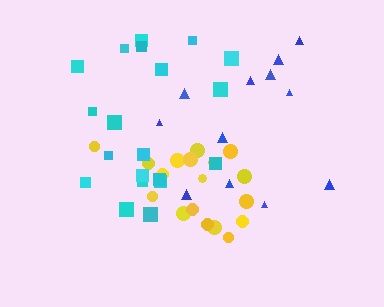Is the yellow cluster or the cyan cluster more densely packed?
Yellow.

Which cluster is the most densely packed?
Yellow.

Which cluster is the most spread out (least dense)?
Blue.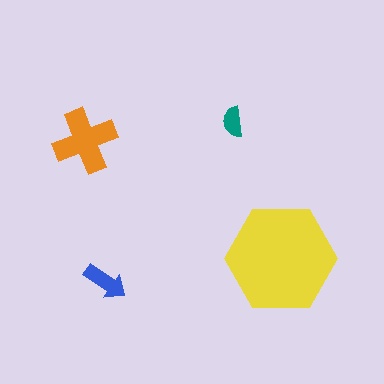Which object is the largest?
The yellow hexagon.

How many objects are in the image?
There are 4 objects in the image.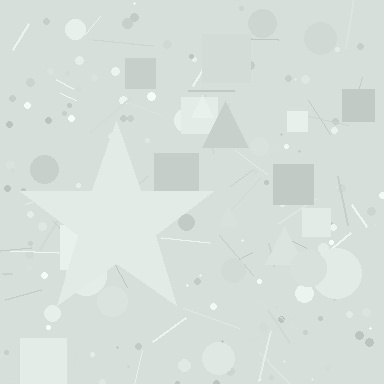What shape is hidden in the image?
A star is hidden in the image.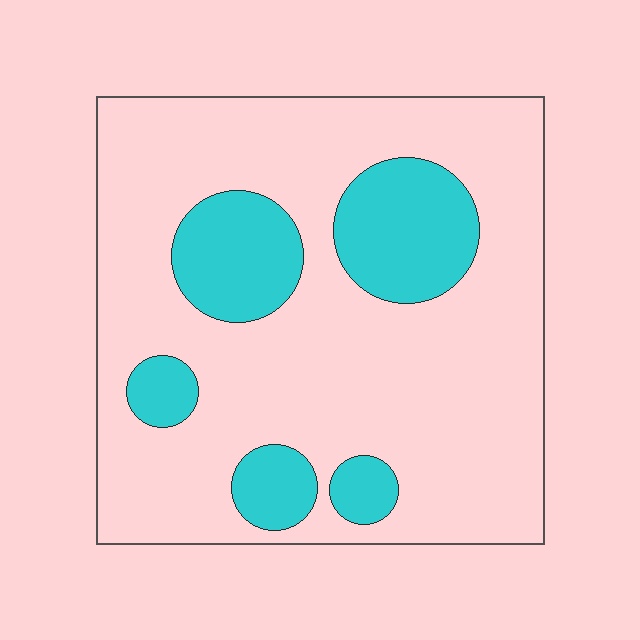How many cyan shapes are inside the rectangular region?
5.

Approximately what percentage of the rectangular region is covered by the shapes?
Approximately 20%.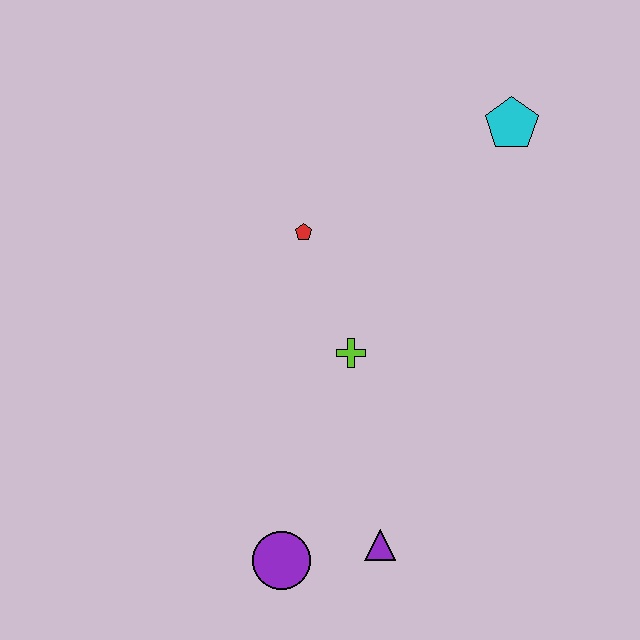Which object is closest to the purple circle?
The purple triangle is closest to the purple circle.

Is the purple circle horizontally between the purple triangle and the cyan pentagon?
No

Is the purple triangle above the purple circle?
Yes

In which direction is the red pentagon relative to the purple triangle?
The red pentagon is above the purple triangle.